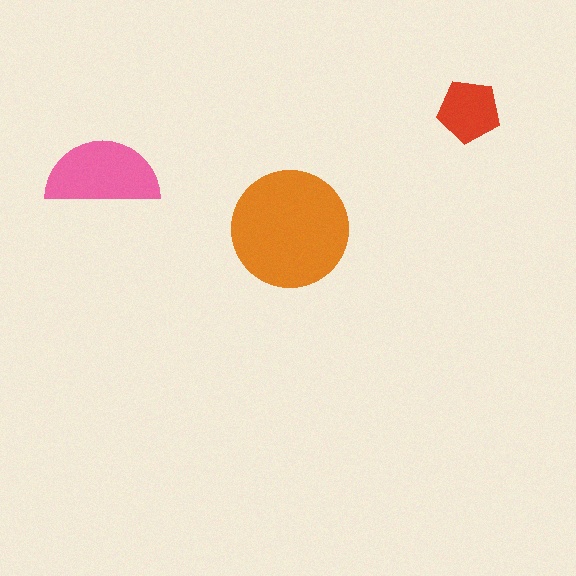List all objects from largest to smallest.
The orange circle, the pink semicircle, the red pentagon.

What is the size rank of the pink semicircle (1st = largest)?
2nd.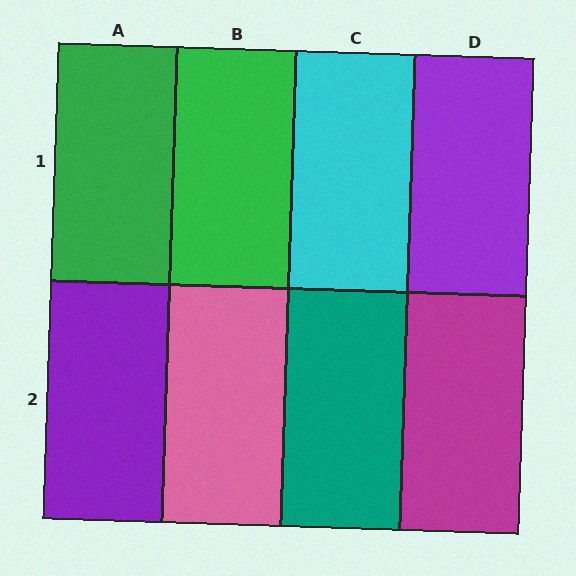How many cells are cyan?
1 cell is cyan.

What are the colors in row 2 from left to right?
Purple, pink, teal, magenta.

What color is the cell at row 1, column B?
Green.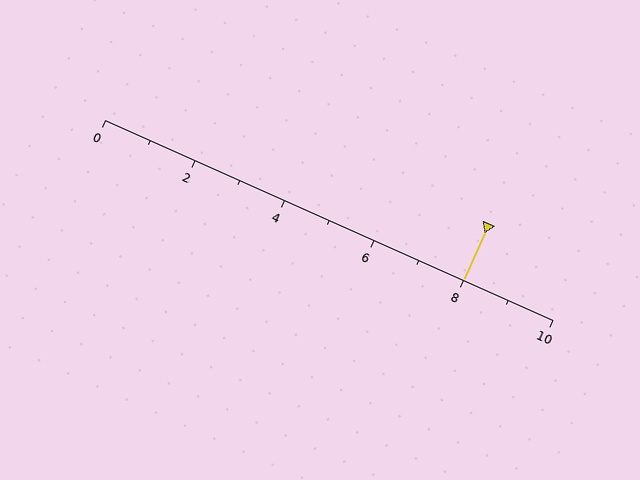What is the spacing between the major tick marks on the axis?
The major ticks are spaced 2 apart.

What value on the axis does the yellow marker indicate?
The marker indicates approximately 8.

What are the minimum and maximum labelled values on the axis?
The axis runs from 0 to 10.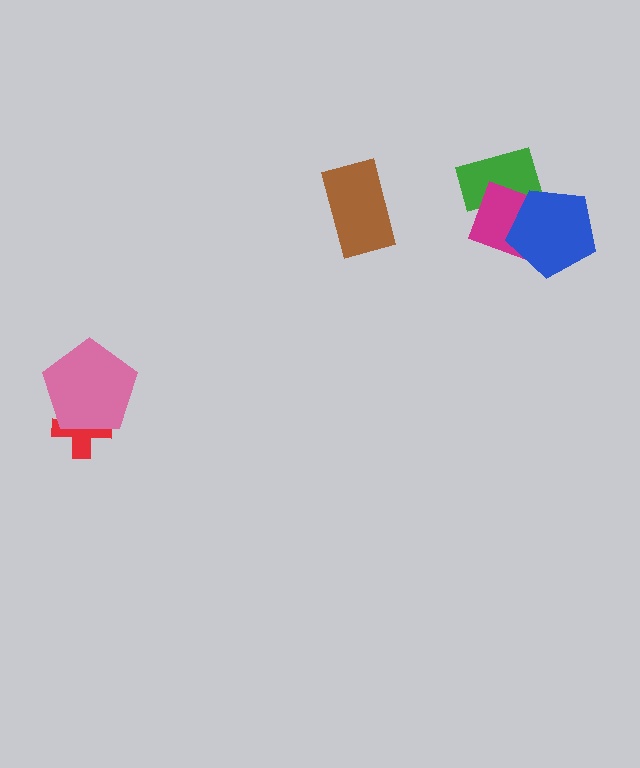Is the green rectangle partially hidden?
Yes, it is partially covered by another shape.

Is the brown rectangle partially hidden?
No, no other shape covers it.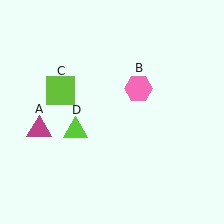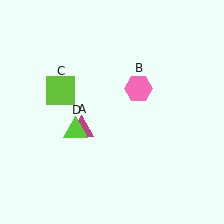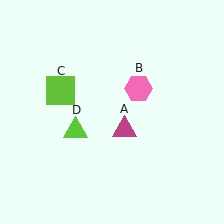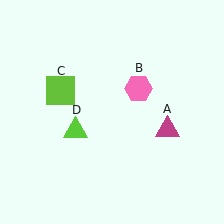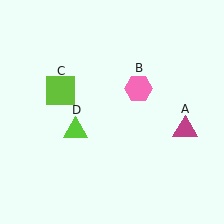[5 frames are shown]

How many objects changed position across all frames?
1 object changed position: magenta triangle (object A).